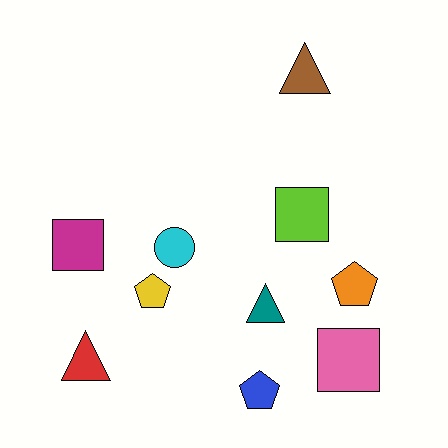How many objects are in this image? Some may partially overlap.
There are 10 objects.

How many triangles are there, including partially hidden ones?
There are 3 triangles.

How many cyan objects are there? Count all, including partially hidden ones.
There is 1 cyan object.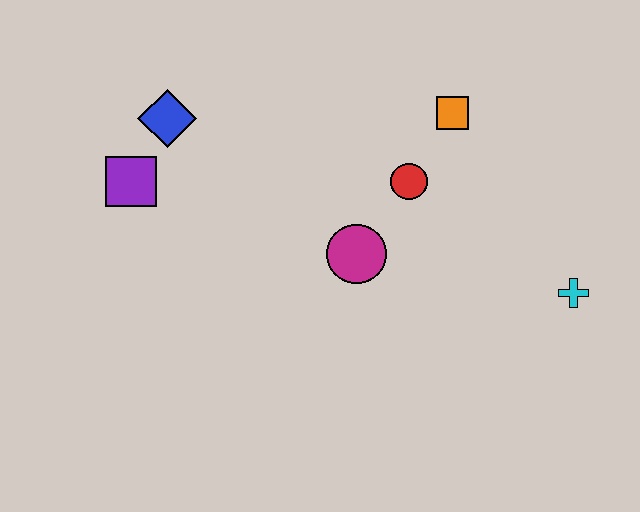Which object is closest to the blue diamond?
The purple square is closest to the blue diamond.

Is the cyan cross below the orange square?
Yes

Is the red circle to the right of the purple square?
Yes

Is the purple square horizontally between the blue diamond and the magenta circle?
No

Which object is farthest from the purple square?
The cyan cross is farthest from the purple square.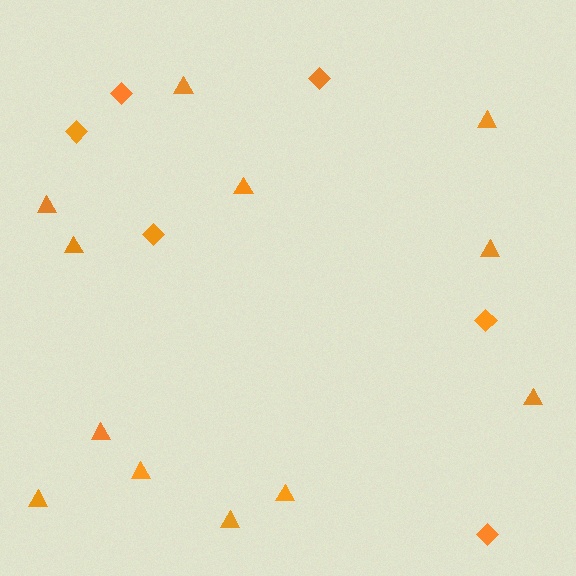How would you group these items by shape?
There are 2 groups: one group of triangles (12) and one group of diamonds (6).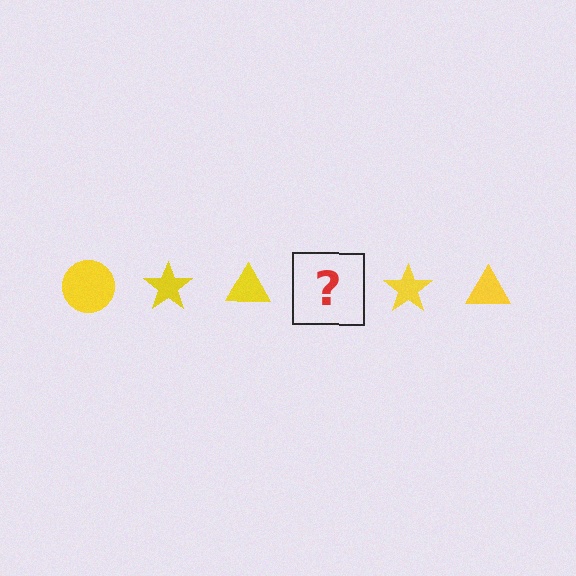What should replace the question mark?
The question mark should be replaced with a yellow circle.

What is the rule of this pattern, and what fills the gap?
The rule is that the pattern cycles through circle, star, triangle shapes in yellow. The gap should be filled with a yellow circle.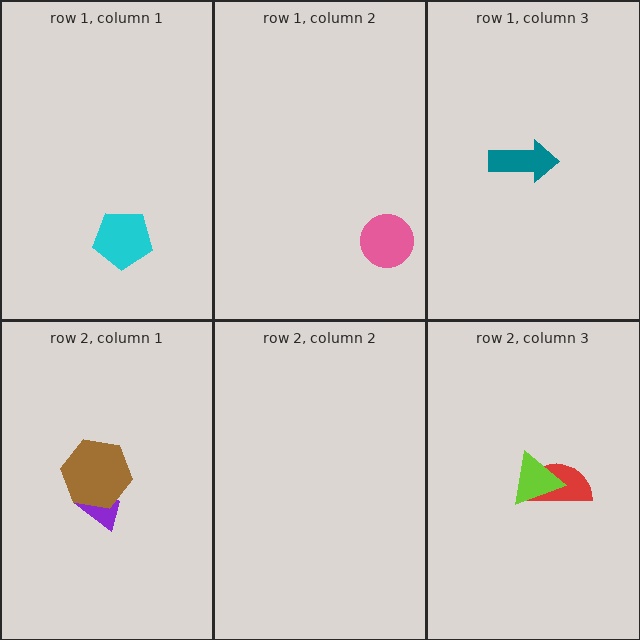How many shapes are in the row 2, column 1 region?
2.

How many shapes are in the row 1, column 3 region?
1.